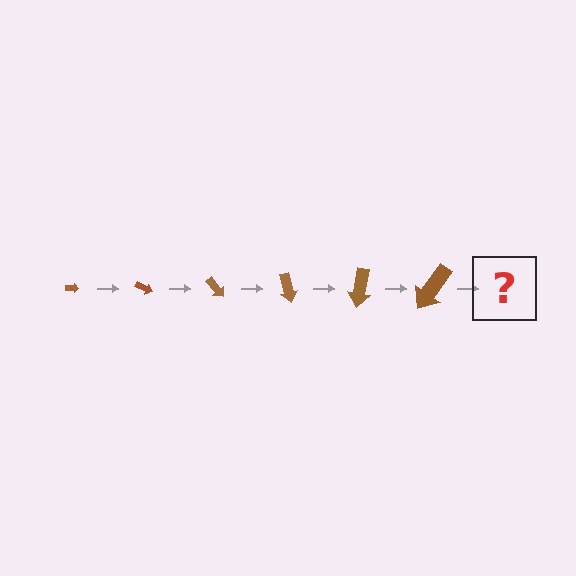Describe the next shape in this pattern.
It should be an arrow, larger than the previous one and rotated 150 degrees from the start.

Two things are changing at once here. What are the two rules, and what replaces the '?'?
The two rules are that the arrow grows larger each step and it rotates 25 degrees each step. The '?' should be an arrow, larger than the previous one and rotated 150 degrees from the start.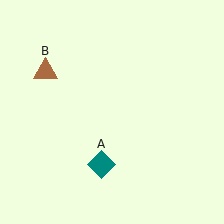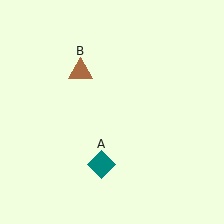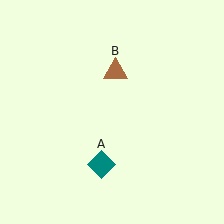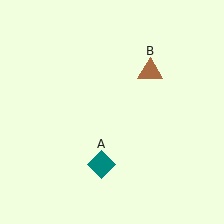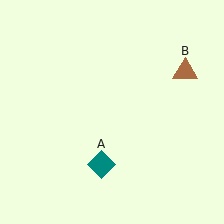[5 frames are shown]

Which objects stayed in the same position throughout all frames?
Teal diamond (object A) remained stationary.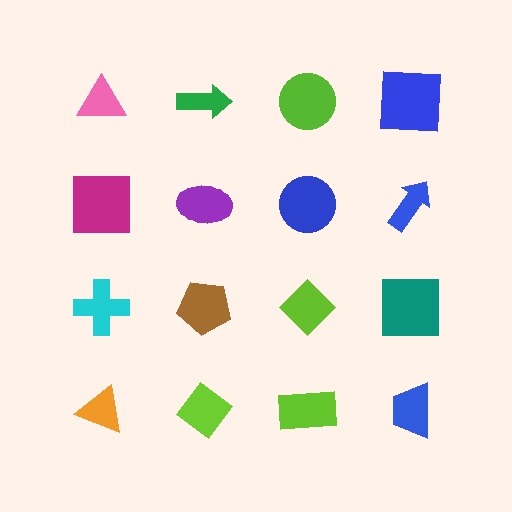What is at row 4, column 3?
A lime rectangle.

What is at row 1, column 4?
A blue square.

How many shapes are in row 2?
4 shapes.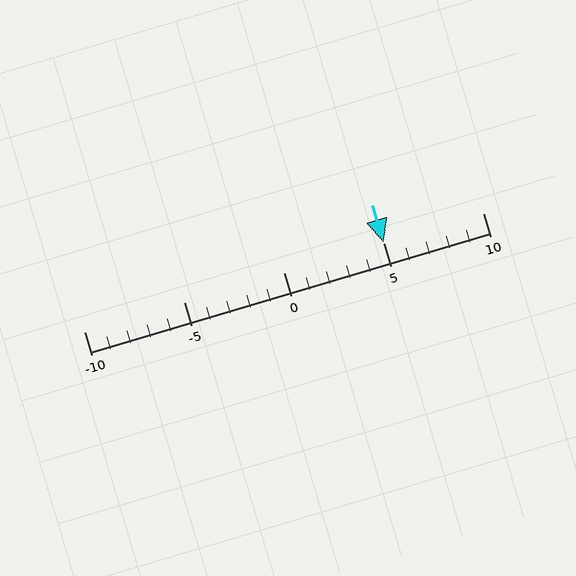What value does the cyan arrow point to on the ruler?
The cyan arrow points to approximately 5.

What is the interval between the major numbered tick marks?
The major tick marks are spaced 5 units apart.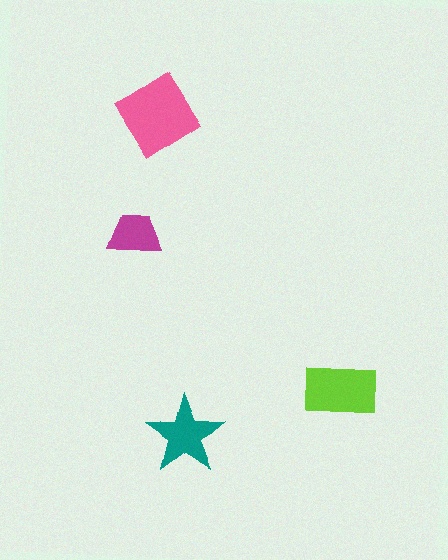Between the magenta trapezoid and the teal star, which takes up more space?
The teal star.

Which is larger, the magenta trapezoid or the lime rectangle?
The lime rectangle.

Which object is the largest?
The pink diamond.